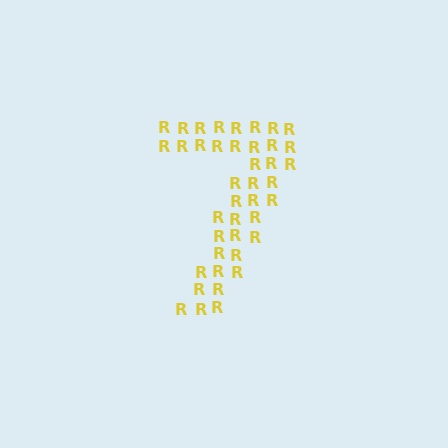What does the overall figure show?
The overall figure shows the digit 7.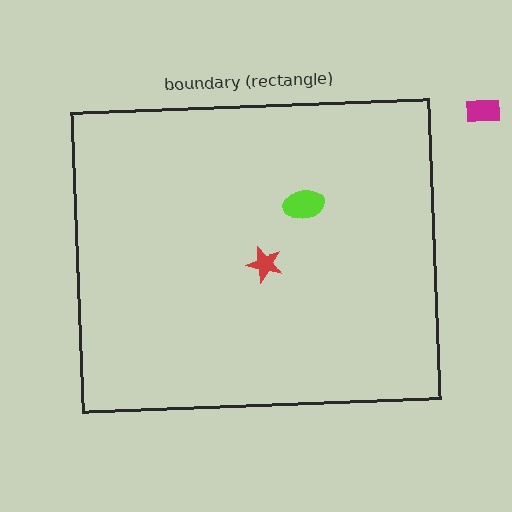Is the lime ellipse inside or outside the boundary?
Inside.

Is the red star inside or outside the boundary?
Inside.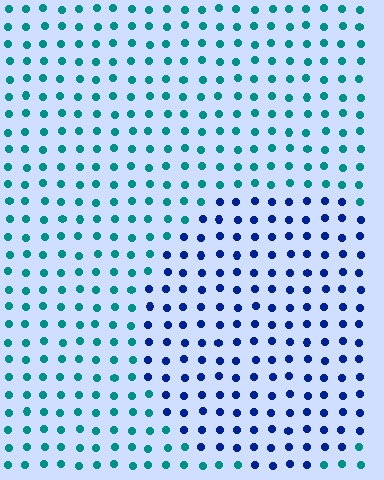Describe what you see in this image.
The image is filled with small teal elements in a uniform arrangement. A circle-shaped region is visible where the elements are tinted to a slightly different hue, forming a subtle color boundary.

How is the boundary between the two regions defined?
The boundary is defined purely by a slight shift in hue (about 51 degrees). Spacing, size, and orientation are identical on both sides.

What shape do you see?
I see a circle.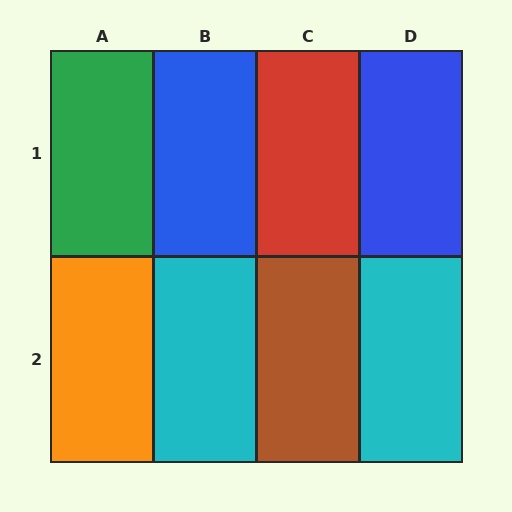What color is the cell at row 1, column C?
Red.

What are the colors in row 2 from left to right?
Orange, cyan, brown, cyan.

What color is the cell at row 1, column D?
Blue.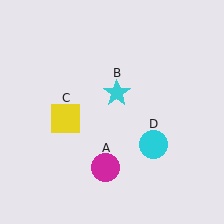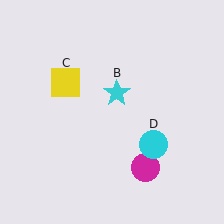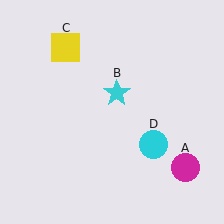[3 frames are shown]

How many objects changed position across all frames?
2 objects changed position: magenta circle (object A), yellow square (object C).